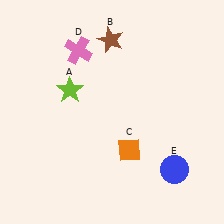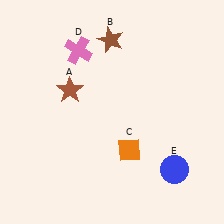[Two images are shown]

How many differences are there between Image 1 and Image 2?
There is 1 difference between the two images.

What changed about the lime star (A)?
In Image 1, A is lime. In Image 2, it changed to brown.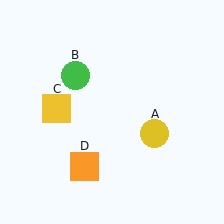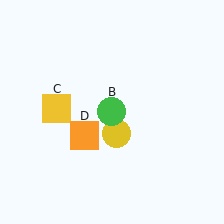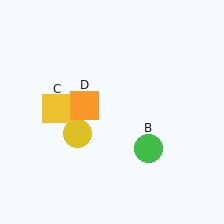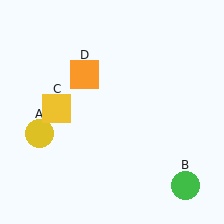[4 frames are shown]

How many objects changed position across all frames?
3 objects changed position: yellow circle (object A), green circle (object B), orange square (object D).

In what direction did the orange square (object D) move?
The orange square (object D) moved up.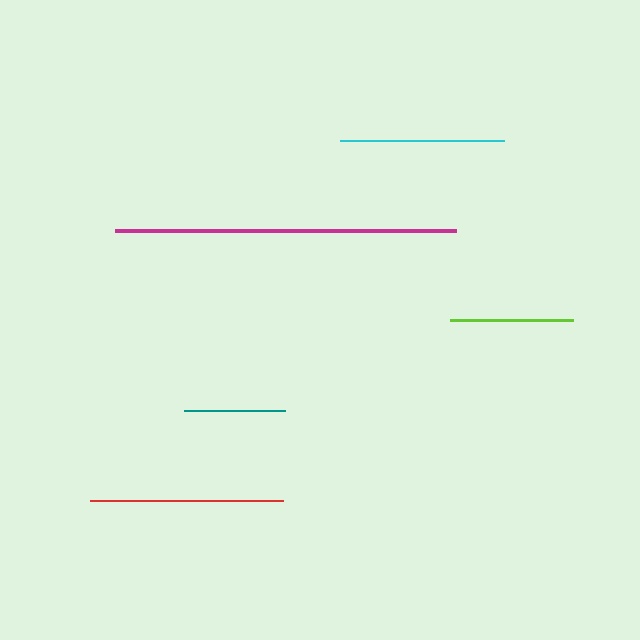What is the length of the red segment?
The red segment is approximately 193 pixels long.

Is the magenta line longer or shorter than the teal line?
The magenta line is longer than the teal line.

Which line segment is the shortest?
The teal line is the shortest at approximately 101 pixels.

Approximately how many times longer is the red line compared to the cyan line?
The red line is approximately 1.2 times the length of the cyan line.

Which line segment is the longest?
The magenta line is the longest at approximately 342 pixels.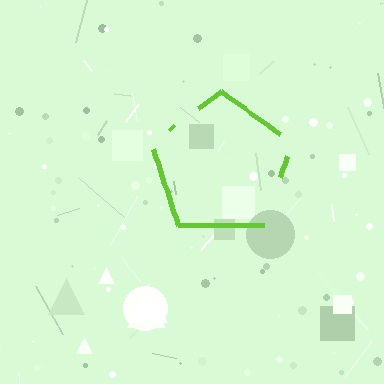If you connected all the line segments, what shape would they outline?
They would outline a pentagon.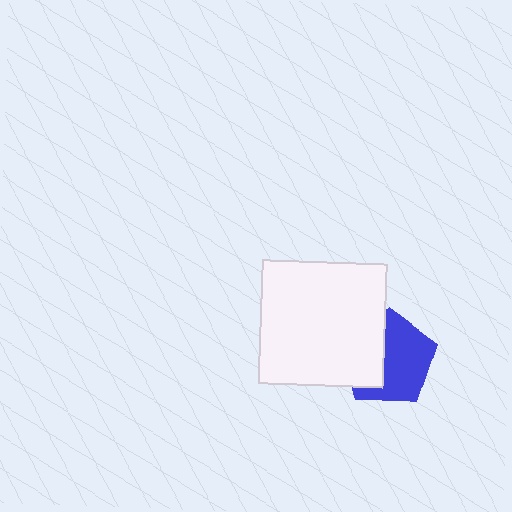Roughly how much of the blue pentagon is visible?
About half of it is visible (roughly 61%).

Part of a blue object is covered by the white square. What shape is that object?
It is a pentagon.